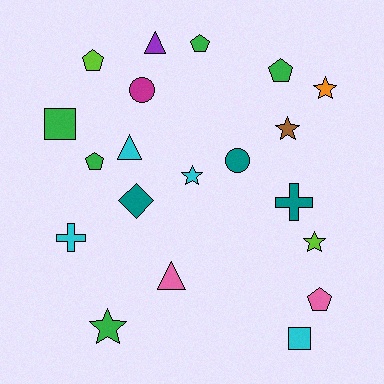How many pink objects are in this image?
There are 2 pink objects.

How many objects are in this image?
There are 20 objects.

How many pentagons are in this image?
There are 5 pentagons.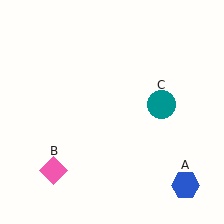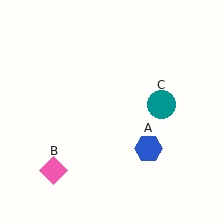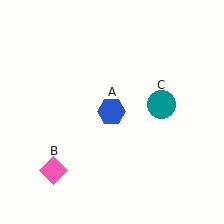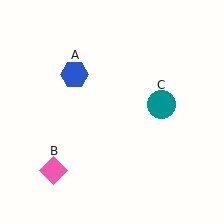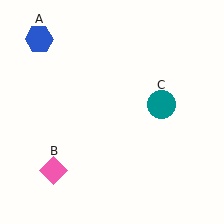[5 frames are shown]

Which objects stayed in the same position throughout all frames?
Pink diamond (object B) and teal circle (object C) remained stationary.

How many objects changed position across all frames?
1 object changed position: blue hexagon (object A).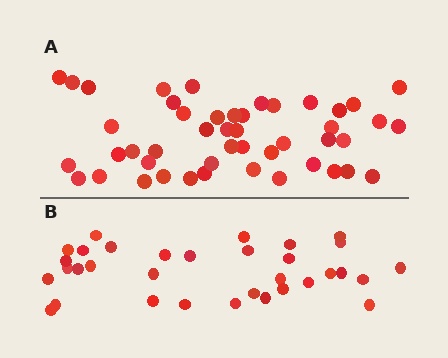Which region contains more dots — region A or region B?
Region A (the top region) has more dots.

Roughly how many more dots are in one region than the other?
Region A has approximately 15 more dots than region B.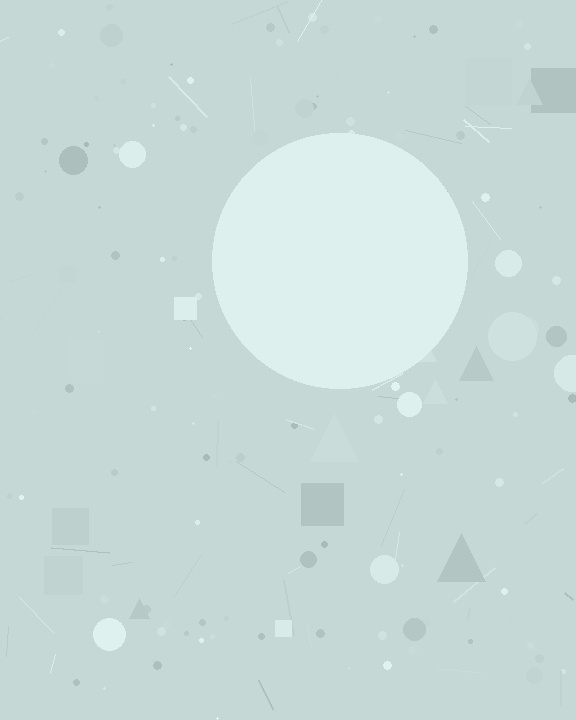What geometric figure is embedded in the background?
A circle is embedded in the background.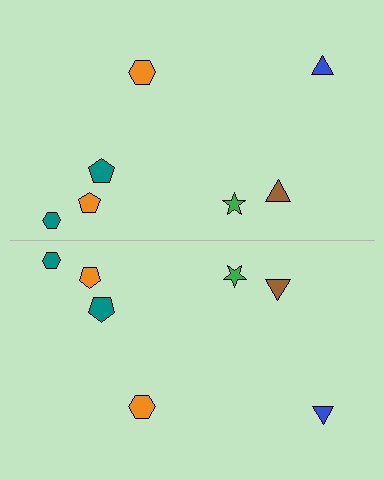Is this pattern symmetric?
Yes, this pattern has bilateral (reflection) symmetry.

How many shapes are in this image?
There are 14 shapes in this image.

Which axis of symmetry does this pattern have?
The pattern has a horizontal axis of symmetry running through the center of the image.